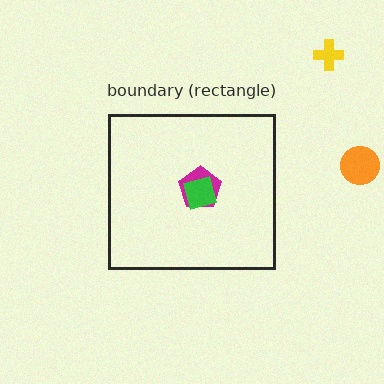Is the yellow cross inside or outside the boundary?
Outside.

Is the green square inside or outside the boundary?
Inside.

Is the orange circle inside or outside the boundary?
Outside.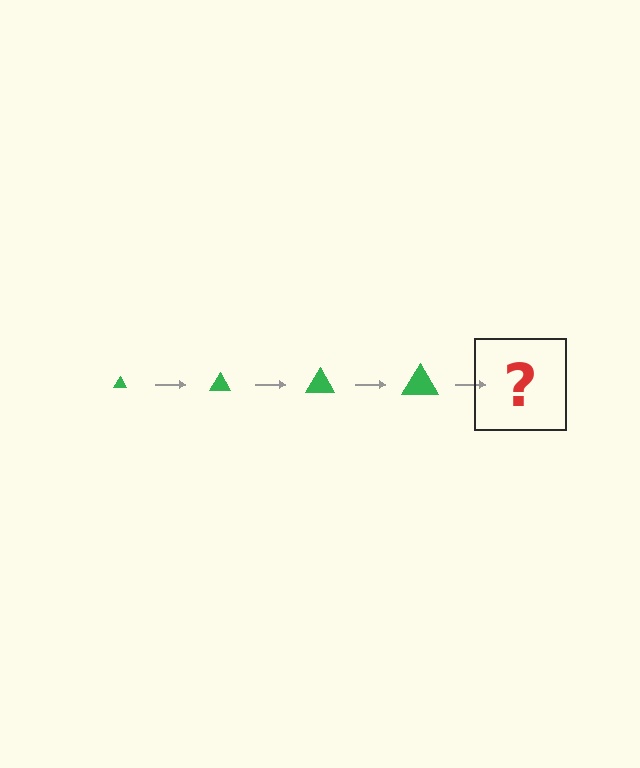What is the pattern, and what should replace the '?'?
The pattern is that the triangle gets progressively larger each step. The '?' should be a green triangle, larger than the previous one.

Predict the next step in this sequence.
The next step is a green triangle, larger than the previous one.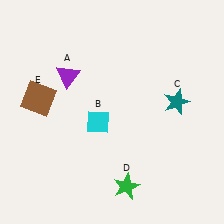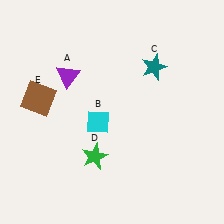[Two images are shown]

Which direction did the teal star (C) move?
The teal star (C) moved up.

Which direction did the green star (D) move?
The green star (D) moved left.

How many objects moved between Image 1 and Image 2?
2 objects moved between the two images.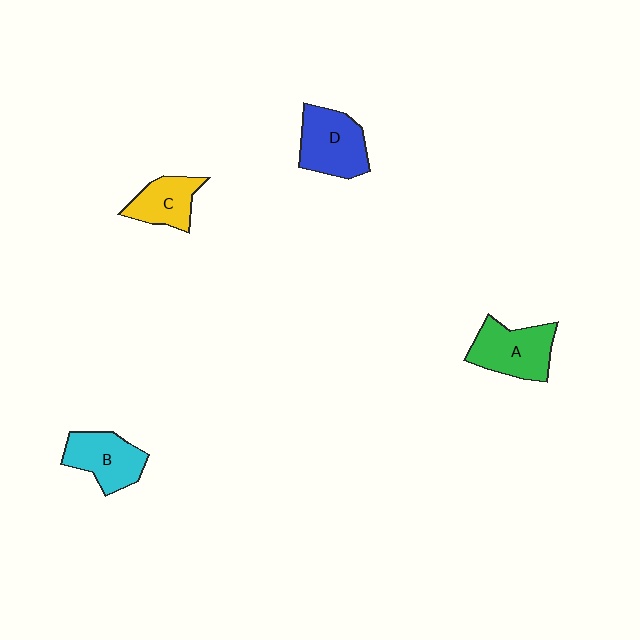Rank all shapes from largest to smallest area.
From largest to smallest: D (blue), A (green), B (cyan), C (yellow).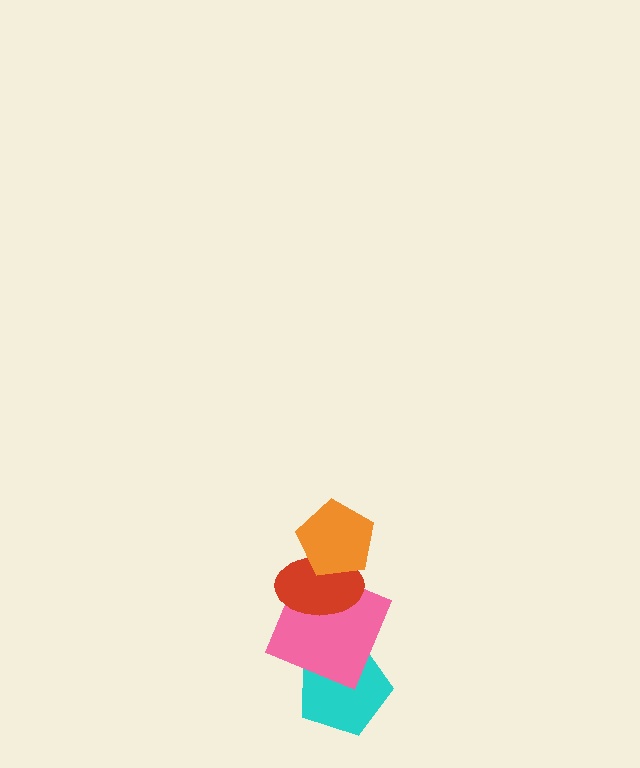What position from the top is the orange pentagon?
The orange pentagon is 1st from the top.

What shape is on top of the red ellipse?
The orange pentagon is on top of the red ellipse.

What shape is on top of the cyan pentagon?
The pink square is on top of the cyan pentagon.